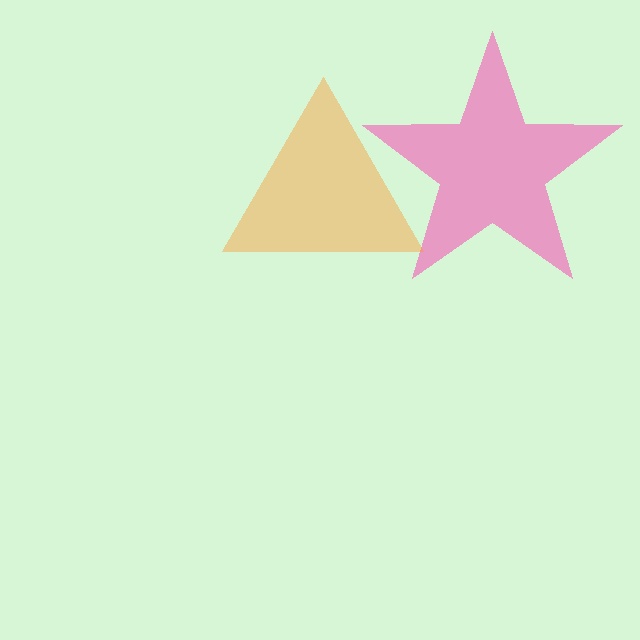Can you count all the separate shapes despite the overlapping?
Yes, there are 2 separate shapes.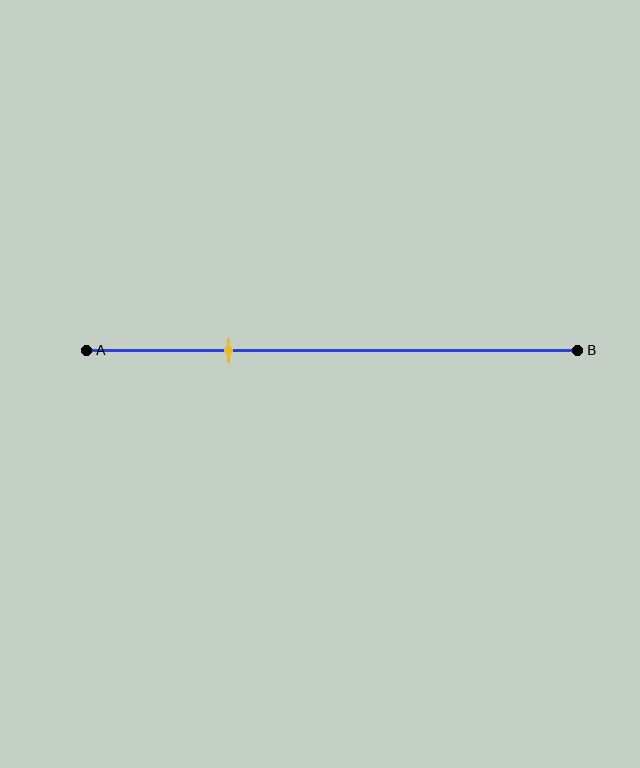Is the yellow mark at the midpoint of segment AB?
No, the mark is at about 30% from A, not at the 50% midpoint.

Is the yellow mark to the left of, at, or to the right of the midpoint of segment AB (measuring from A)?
The yellow mark is to the left of the midpoint of segment AB.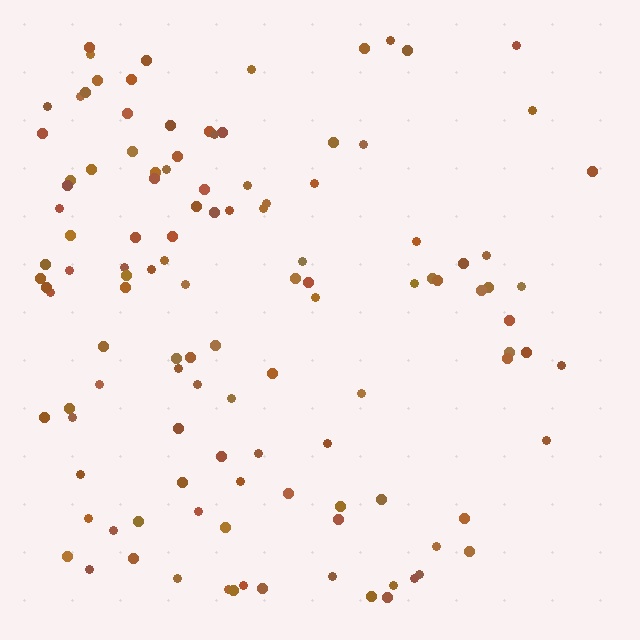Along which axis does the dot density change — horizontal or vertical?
Horizontal.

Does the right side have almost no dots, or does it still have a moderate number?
Still a moderate number, just noticeably fewer than the left.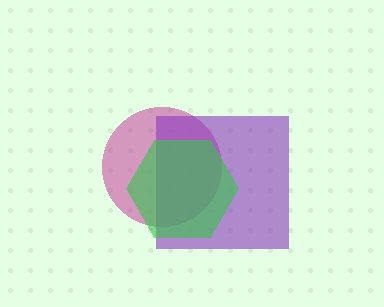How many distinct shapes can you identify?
There are 3 distinct shapes: a magenta circle, a purple square, a green hexagon.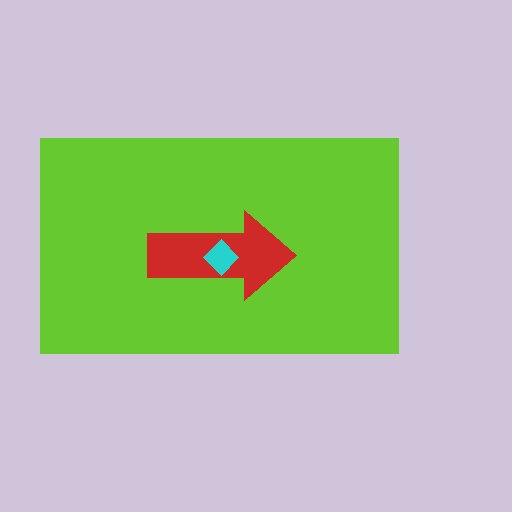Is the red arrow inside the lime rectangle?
Yes.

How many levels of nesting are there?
3.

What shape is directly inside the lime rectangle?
The red arrow.